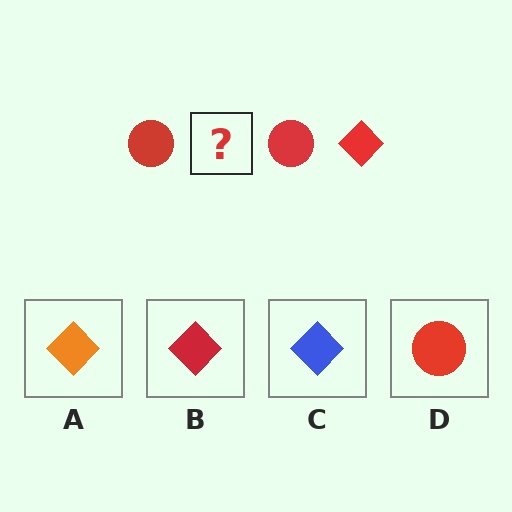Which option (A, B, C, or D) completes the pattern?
B.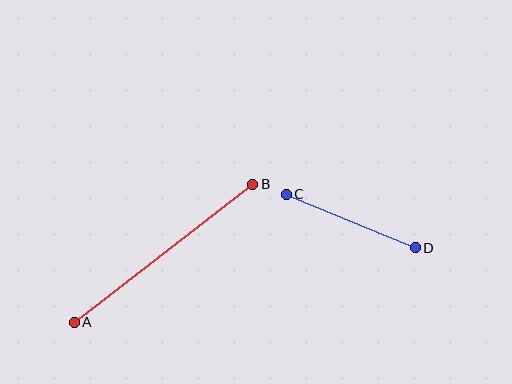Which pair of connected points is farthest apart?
Points A and B are farthest apart.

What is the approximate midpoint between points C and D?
The midpoint is at approximately (351, 221) pixels.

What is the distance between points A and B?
The distance is approximately 226 pixels.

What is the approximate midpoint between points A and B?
The midpoint is at approximately (163, 253) pixels.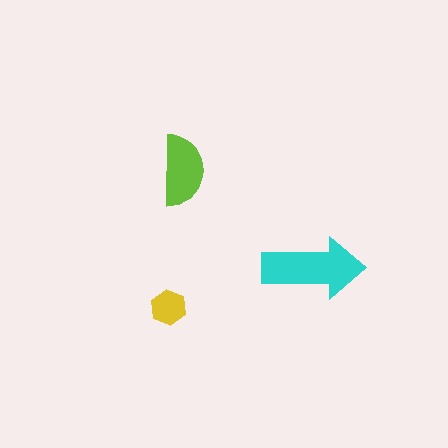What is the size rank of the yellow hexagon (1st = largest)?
3rd.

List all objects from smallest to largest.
The yellow hexagon, the lime semicircle, the cyan arrow.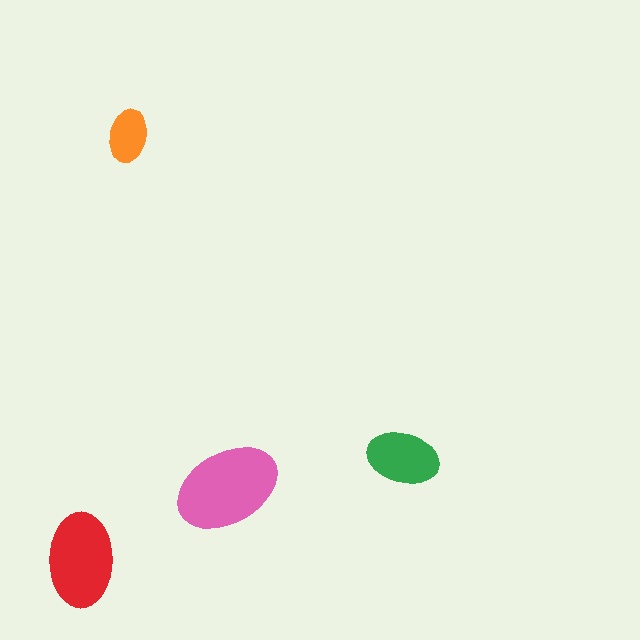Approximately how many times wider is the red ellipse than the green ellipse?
About 1.5 times wider.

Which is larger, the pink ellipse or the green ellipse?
The pink one.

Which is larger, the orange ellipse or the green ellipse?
The green one.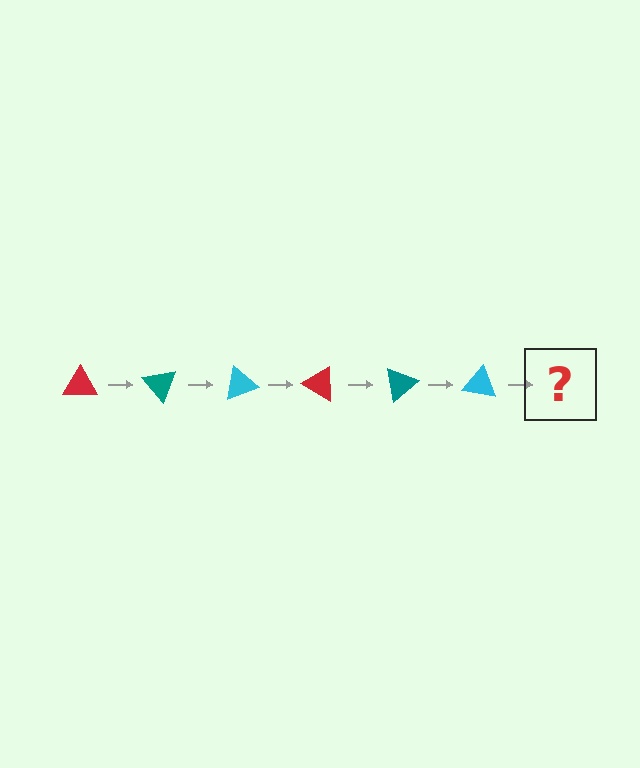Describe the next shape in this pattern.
It should be a red triangle, rotated 300 degrees from the start.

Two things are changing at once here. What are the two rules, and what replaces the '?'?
The two rules are that it rotates 50 degrees each step and the color cycles through red, teal, and cyan. The '?' should be a red triangle, rotated 300 degrees from the start.